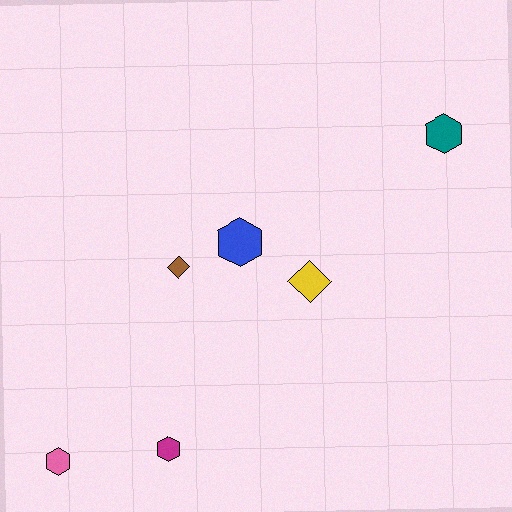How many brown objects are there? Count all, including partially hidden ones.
There is 1 brown object.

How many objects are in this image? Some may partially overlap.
There are 6 objects.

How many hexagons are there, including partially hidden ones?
There are 4 hexagons.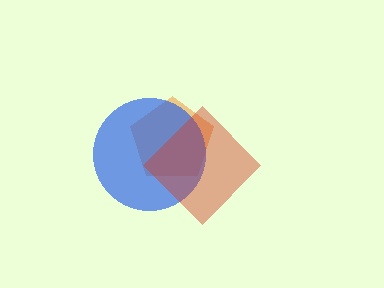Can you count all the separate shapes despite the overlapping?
Yes, there are 3 separate shapes.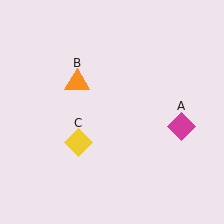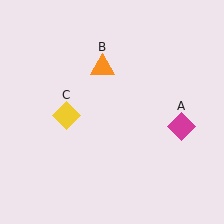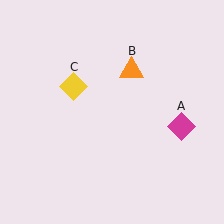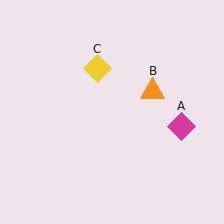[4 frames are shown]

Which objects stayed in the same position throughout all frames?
Magenta diamond (object A) remained stationary.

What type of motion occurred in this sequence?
The orange triangle (object B), yellow diamond (object C) rotated clockwise around the center of the scene.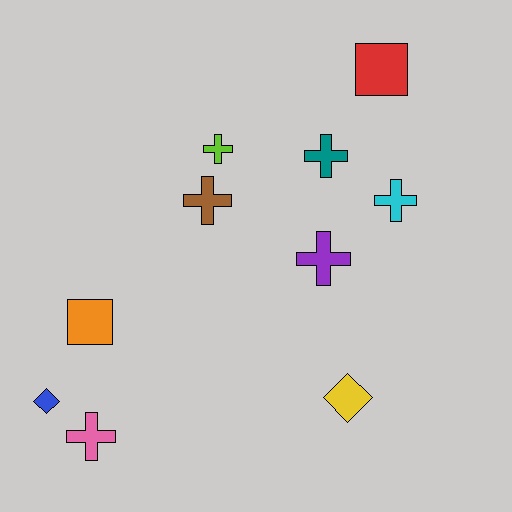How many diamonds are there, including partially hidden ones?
There are 2 diamonds.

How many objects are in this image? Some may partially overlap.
There are 10 objects.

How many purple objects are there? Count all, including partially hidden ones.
There is 1 purple object.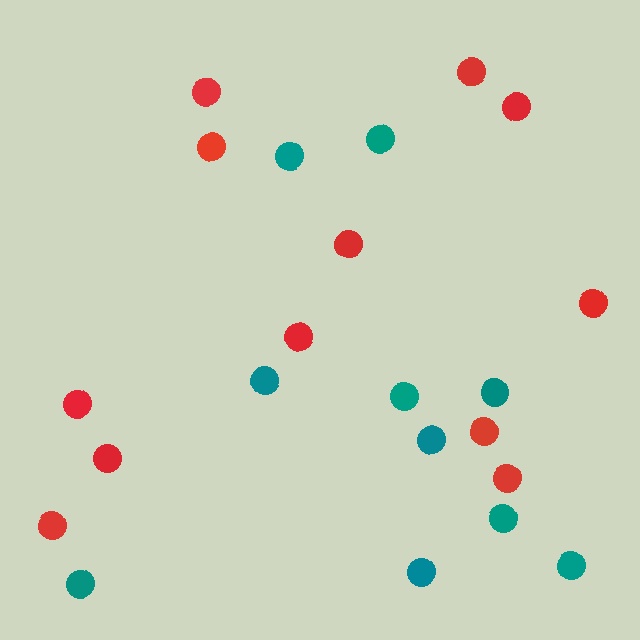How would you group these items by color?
There are 2 groups: one group of red circles (12) and one group of teal circles (10).